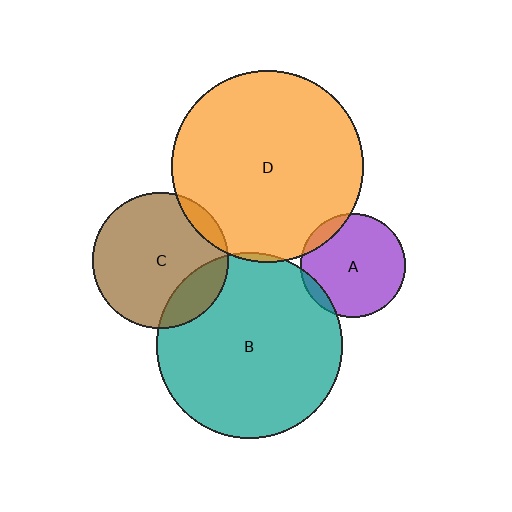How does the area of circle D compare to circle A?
Approximately 3.4 times.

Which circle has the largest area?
Circle D (orange).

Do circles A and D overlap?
Yes.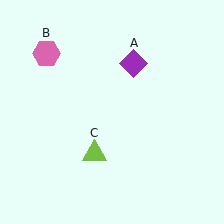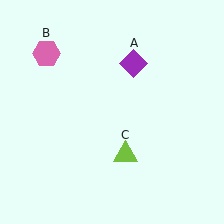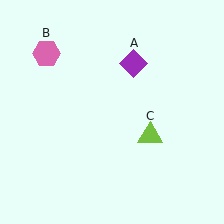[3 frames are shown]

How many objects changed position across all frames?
1 object changed position: lime triangle (object C).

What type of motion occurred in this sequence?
The lime triangle (object C) rotated counterclockwise around the center of the scene.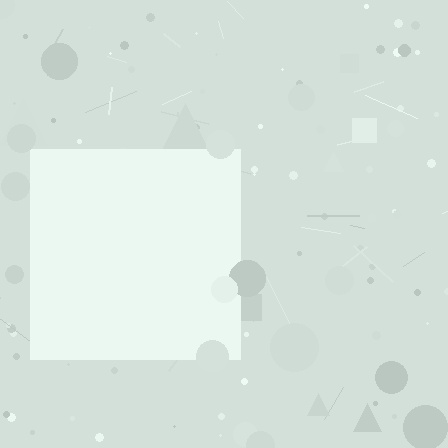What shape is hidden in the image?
A square is hidden in the image.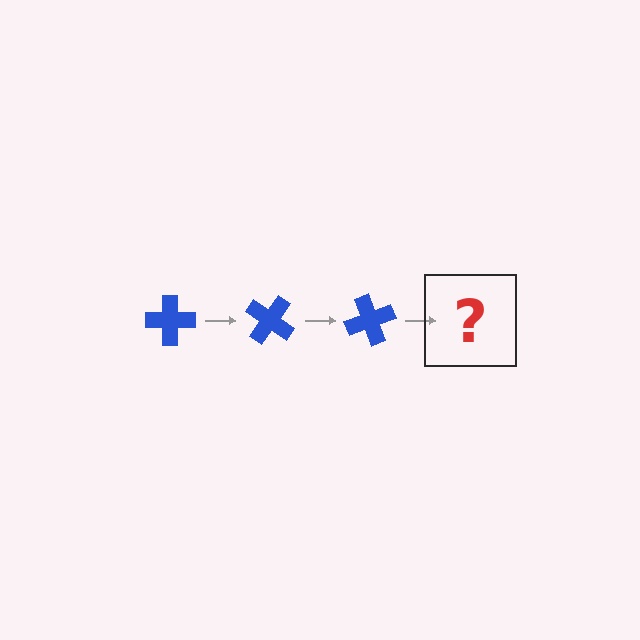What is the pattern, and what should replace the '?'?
The pattern is that the cross rotates 35 degrees each step. The '?' should be a blue cross rotated 105 degrees.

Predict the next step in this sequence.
The next step is a blue cross rotated 105 degrees.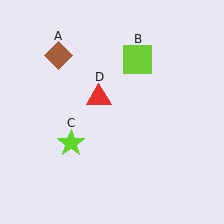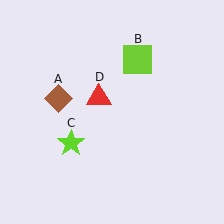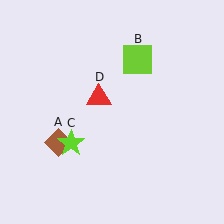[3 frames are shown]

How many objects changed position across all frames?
1 object changed position: brown diamond (object A).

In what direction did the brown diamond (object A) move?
The brown diamond (object A) moved down.